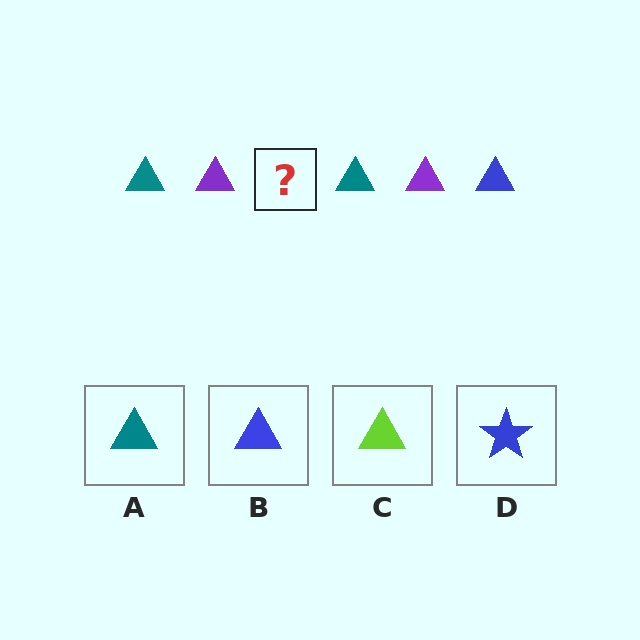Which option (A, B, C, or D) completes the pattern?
B.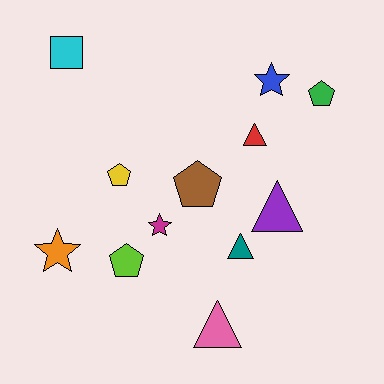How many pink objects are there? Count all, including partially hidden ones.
There is 1 pink object.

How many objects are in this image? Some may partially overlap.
There are 12 objects.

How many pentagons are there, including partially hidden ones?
There are 4 pentagons.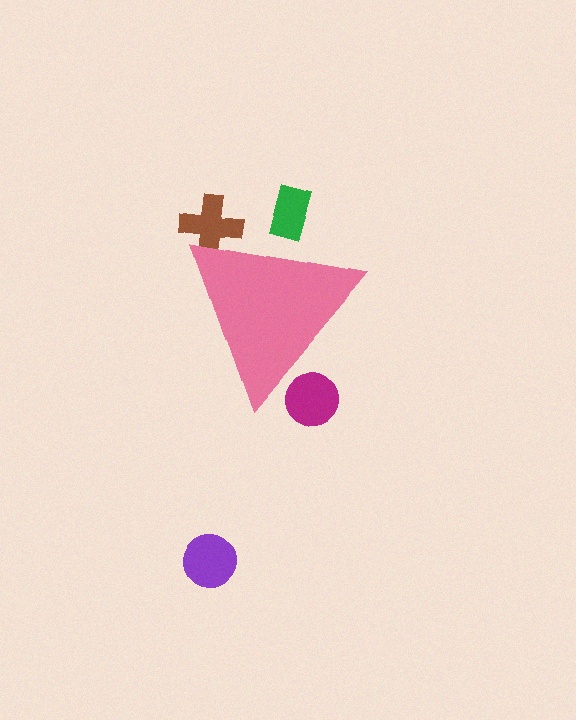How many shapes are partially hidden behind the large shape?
3 shapes are partially hidden.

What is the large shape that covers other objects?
A pink triangle.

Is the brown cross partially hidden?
Yes, the brown cross is partially hidden behind the pink triangle.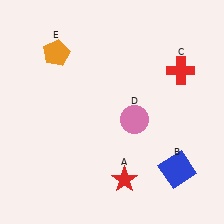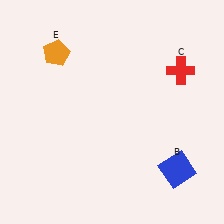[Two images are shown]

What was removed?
The red star (A), the pink circle (D) were removed in Image 2.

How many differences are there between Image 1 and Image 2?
There are 2 differences between the two images.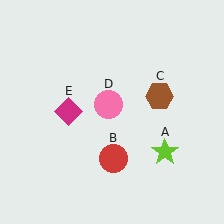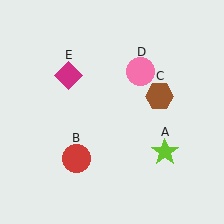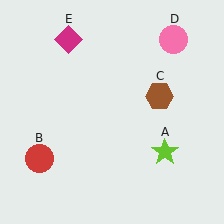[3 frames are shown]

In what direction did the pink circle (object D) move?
The pink circle (object D) moved up and to the right.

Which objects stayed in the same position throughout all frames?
Lime star (object A) and brown hexagon (object C) remained stationary.